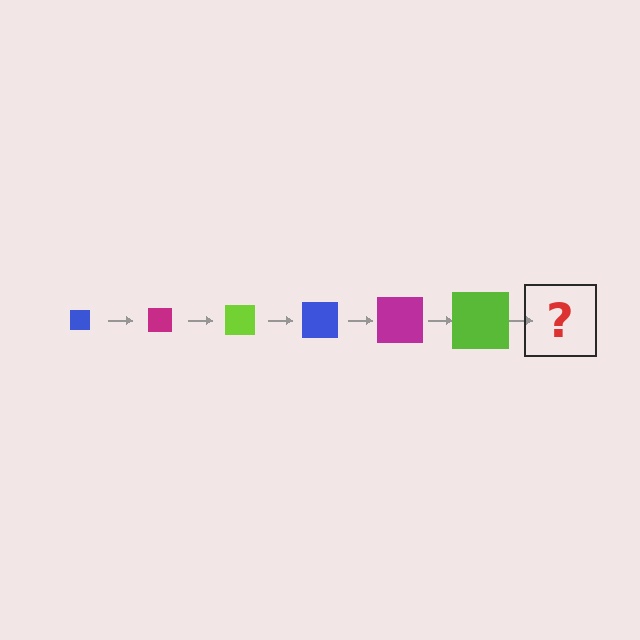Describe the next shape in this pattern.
It should be a blue square, larger than the previous one.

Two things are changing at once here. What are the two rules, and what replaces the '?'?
The two rules are that the square grows larger each step and the color cycles through blue, magenta, and lime. The '?' should be a blue square, larger than the previous one.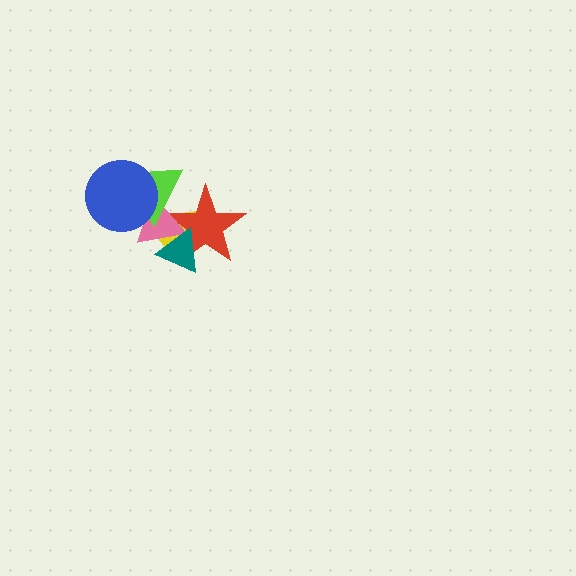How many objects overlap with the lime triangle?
4 objects overlap with the lime triangle.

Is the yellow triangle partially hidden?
Yes, it is partially covered by another shape.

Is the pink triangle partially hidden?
Yes, it is partially covered by another shape.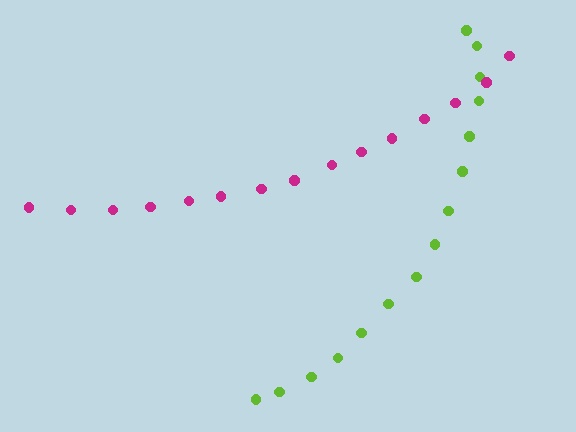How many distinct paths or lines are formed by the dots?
There are 2 distinct paths.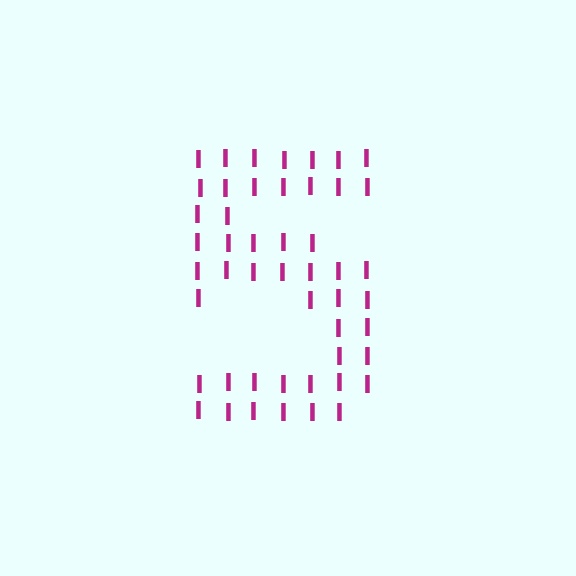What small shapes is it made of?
It is made of small letter I's.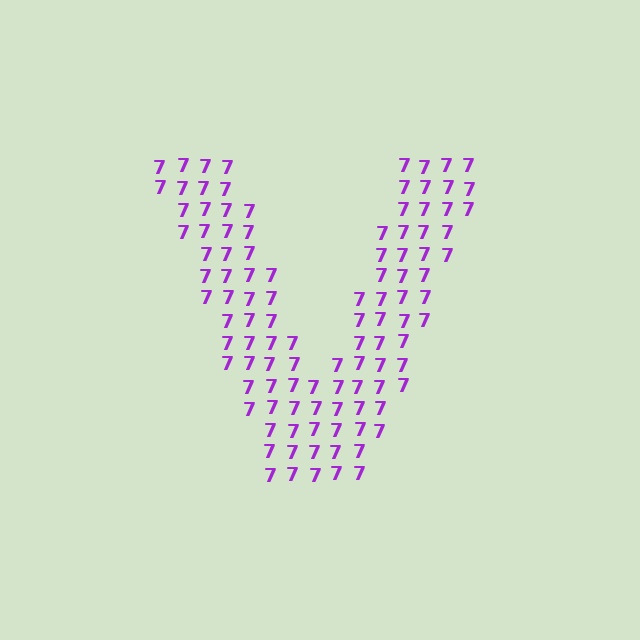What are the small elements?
The small elements are digit 7's.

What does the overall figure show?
The overall figure shows the letter V.